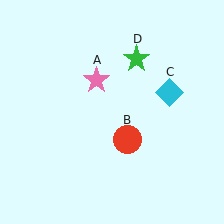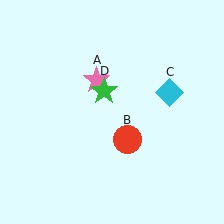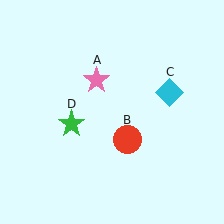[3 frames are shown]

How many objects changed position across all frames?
1 object changed position: green star (object D).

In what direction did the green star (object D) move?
The green star (object D) moved down and to the left.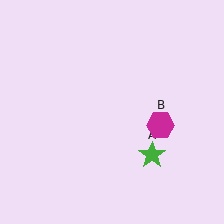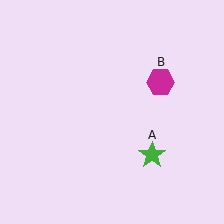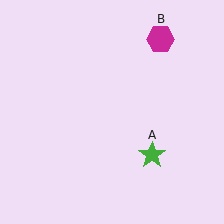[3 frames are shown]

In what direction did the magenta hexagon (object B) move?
The magenta hexagon (object B) moved up.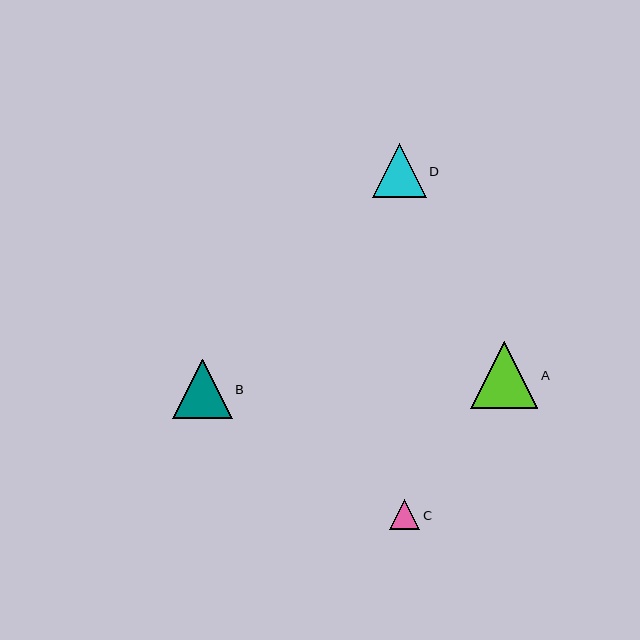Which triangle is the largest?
Triangle A is the largest with a size of approximately 67 pixels.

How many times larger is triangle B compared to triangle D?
Triangle B is approximately 1.1 times the size of triangle D.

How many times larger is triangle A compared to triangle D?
Triangle A is approximately 1.3 times the size of triangle D.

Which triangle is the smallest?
Triangle C is the smallest with a size of approximately 30 pixels.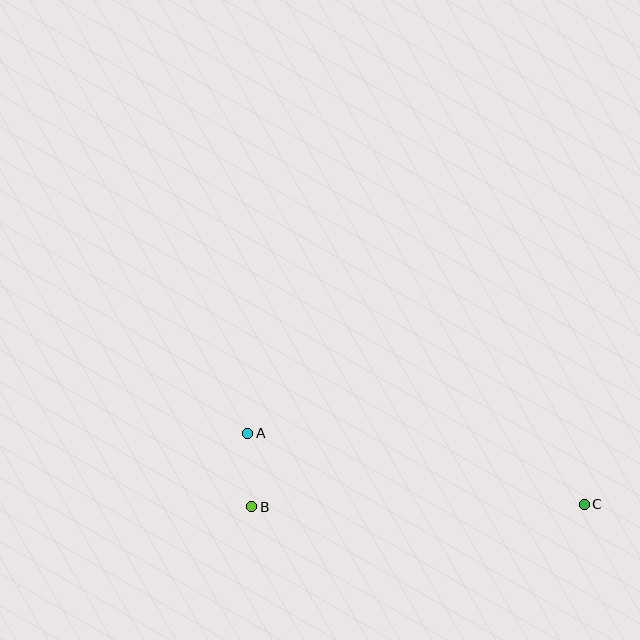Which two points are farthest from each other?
Points A and C are farthest from each other.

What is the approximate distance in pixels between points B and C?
The distance between B and C is approximately 333 pixels.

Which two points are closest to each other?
Points A and B are closest to each other.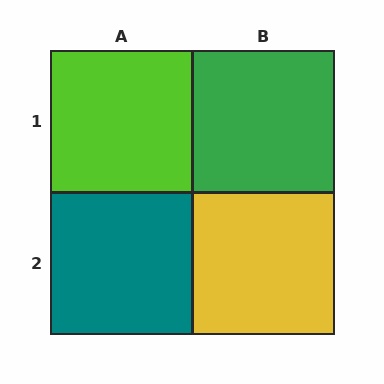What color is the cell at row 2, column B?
Yellow.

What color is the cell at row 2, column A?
Teal.